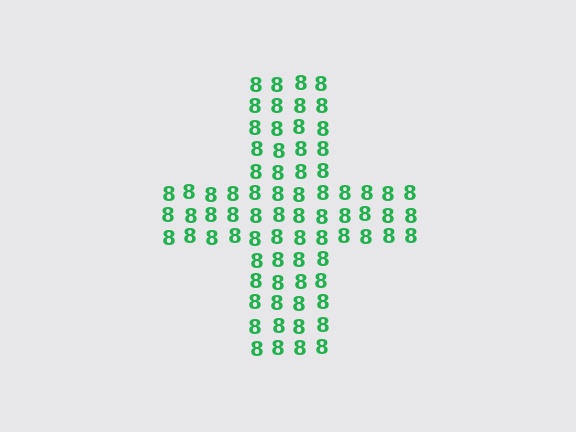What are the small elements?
The small elements are digit 8's.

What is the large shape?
The large shape is a cross.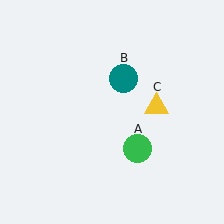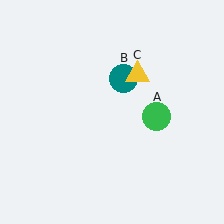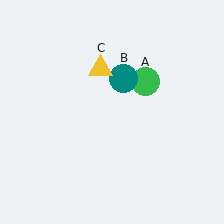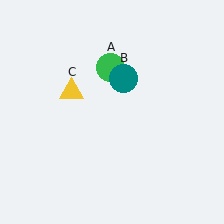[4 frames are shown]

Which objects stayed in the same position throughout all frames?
Teal circle (object B) remained stationary.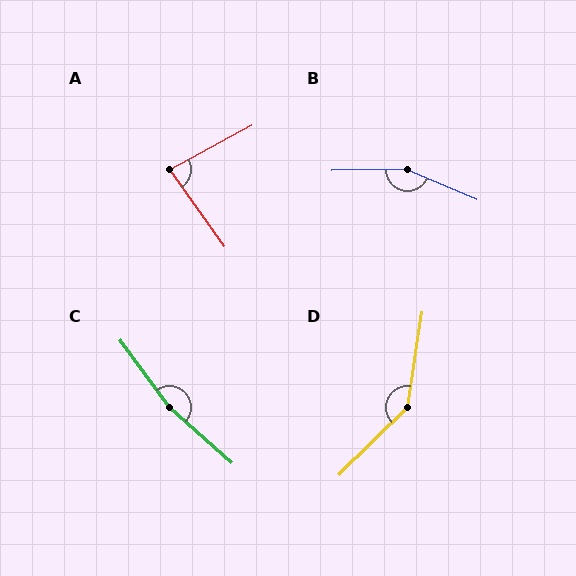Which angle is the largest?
C, at approximately 168 degrees.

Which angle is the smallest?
A, at approximately 83 degrees.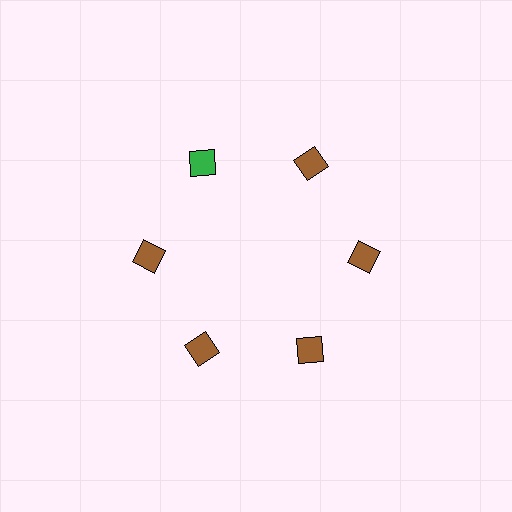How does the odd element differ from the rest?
It has a different color: green instead of brown.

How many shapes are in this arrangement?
There are 6 shapes arranged in a ring pattern.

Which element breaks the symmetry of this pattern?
The green square at roughly the 11 o'clock position breaks the symmetry. All other shapes are brown squares.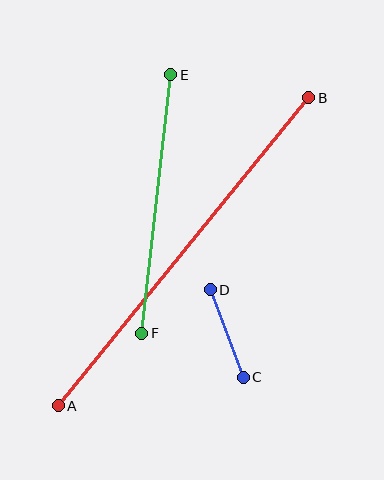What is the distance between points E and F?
The distance is approximately 260 pixels.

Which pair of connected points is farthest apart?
Points A and B are farthest apart.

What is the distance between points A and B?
The distance is approximately 397 pixels.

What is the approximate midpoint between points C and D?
The midpoint is at approximately (227, 333) pixels.